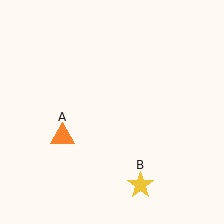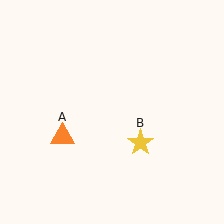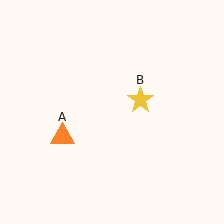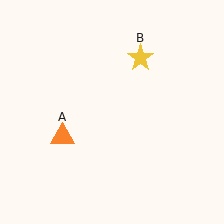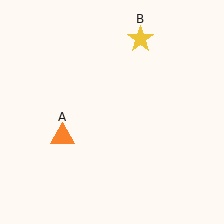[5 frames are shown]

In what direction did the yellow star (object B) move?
The yellow star (object B) moved up.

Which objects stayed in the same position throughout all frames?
Orange triangle (object A) remained stationary.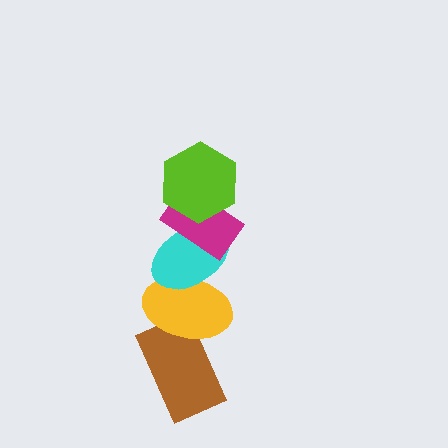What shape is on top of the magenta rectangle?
The lime hexagon is on top of the magenta rectangle.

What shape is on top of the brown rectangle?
The yellow ellipse is on top of the brown rectangle.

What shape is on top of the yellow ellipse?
The cyan ellipse is on top of the yellow ellipse.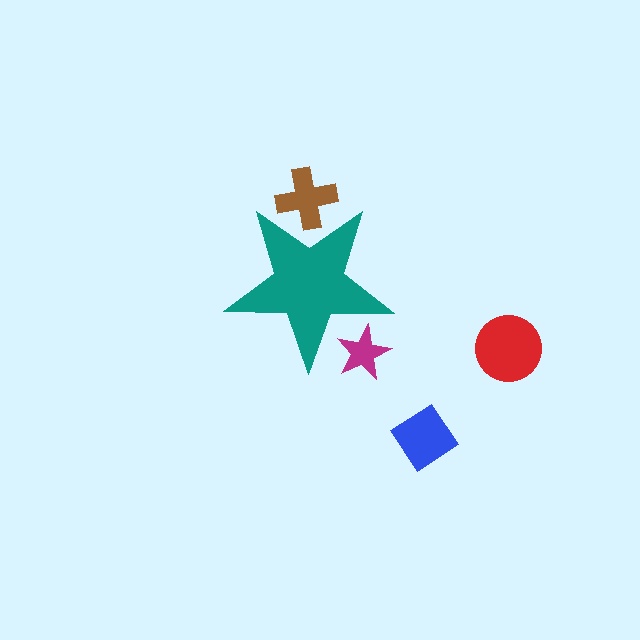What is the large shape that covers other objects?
A teal star.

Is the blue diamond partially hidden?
No, the blue diamond is fully visible.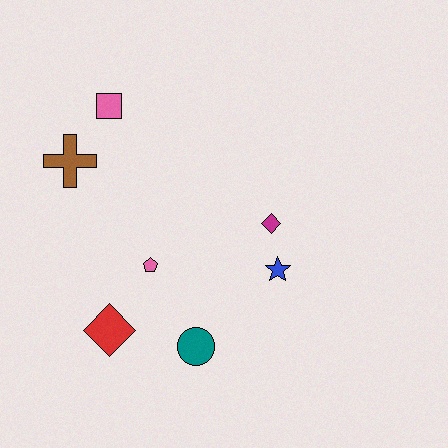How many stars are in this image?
There is 1 star.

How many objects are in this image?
There are 7 objects.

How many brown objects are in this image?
There is 1 brown object.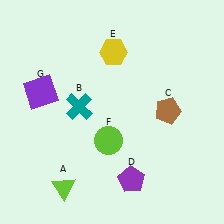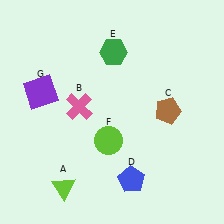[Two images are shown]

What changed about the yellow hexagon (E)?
In Image 1, E is yellow. In Image 2, it changed to green.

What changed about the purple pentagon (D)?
In Image 1, D is purple. In Image 2, it changed to blue.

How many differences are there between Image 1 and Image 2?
There are 3 differences between the two images.